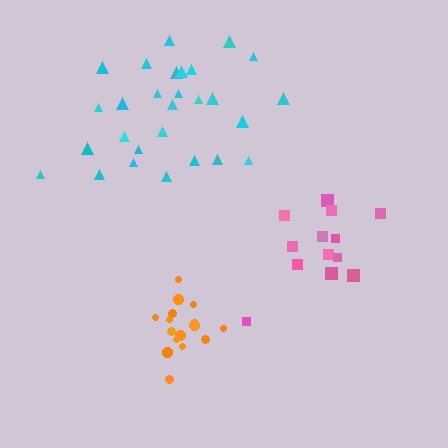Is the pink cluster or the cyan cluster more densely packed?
Pink.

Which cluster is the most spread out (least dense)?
Cyan.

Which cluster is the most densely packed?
Orange.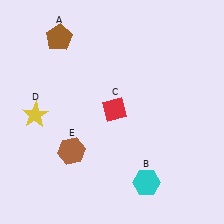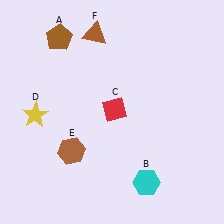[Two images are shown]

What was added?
A brown triangle (F) was added in Image 2.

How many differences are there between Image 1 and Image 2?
There is 1 difference between the two images.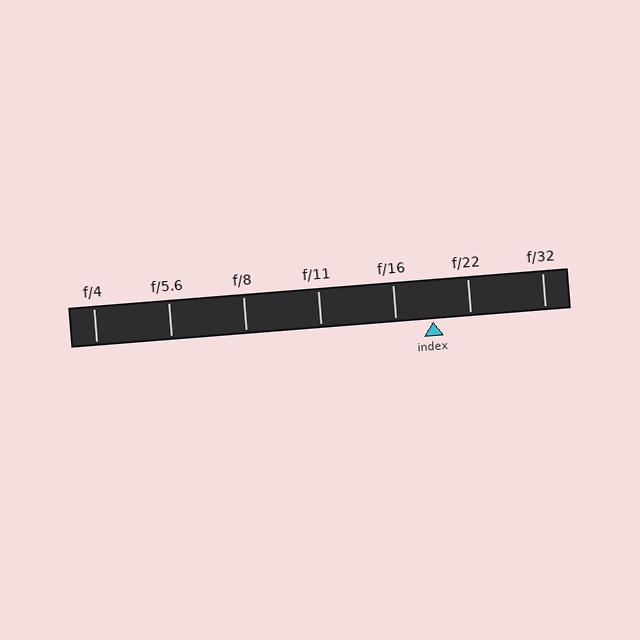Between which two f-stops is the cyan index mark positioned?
The index mark is between f/16 and f/22.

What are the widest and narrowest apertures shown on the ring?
The widest aperture shown is f/4 and the narrowest is f/32.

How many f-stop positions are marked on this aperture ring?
There are 7 f-stop positions marked.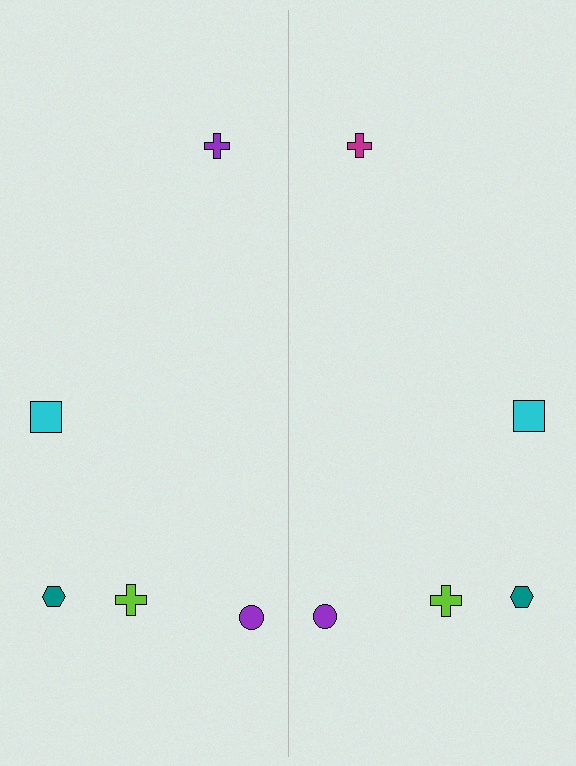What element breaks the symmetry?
The magenta cross on the right side breaks the symmetry — its mirror counterpart is purple.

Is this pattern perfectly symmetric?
No, the pattern is not perfectly symmetric. The magenta cross on the right side breaks the symmetry — its mirror counterpart is purple.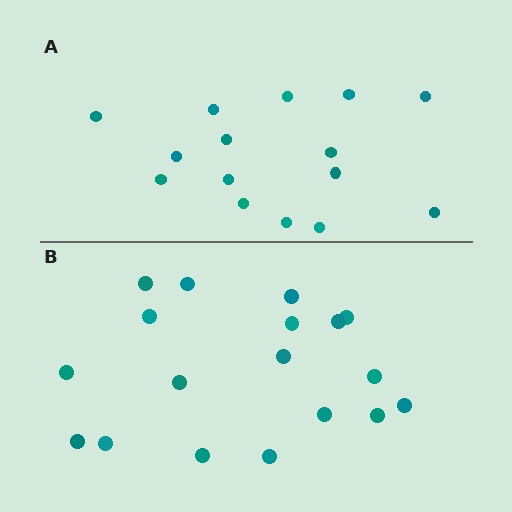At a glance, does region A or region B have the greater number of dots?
Region B (the bottom region) has more dots.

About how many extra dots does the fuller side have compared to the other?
Region B has just a few more — roughly 2 or 3 more dots than region A.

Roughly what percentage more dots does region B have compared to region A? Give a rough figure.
About 20% more.